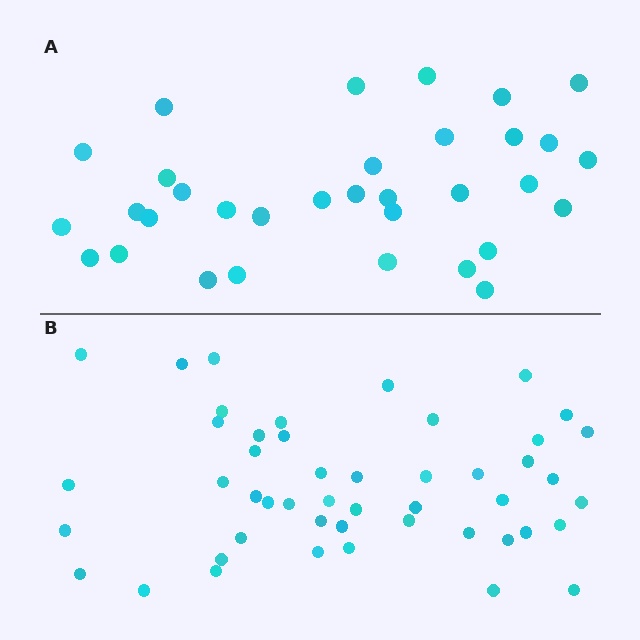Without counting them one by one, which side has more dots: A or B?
Region B (the bottom region) has more dots.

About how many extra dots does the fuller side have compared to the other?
Region B has approximately 15 more dots than region A.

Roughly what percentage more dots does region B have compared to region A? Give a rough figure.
About 45% more.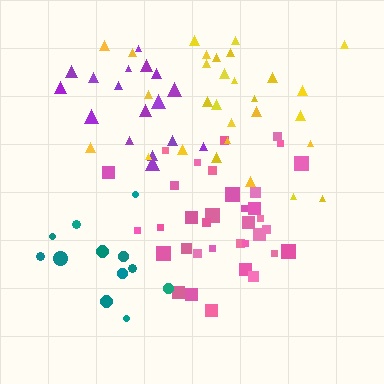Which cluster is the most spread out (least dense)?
Teal.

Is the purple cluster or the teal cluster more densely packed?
Purple.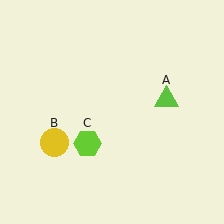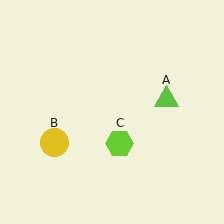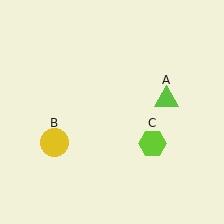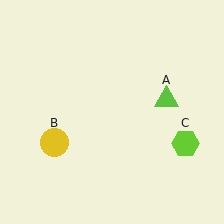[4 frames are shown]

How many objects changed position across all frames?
1 object changed position: lime hexagon (object C).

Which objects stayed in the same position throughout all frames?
Lime triangle (object A) and yellow circle (object B) remained stationary.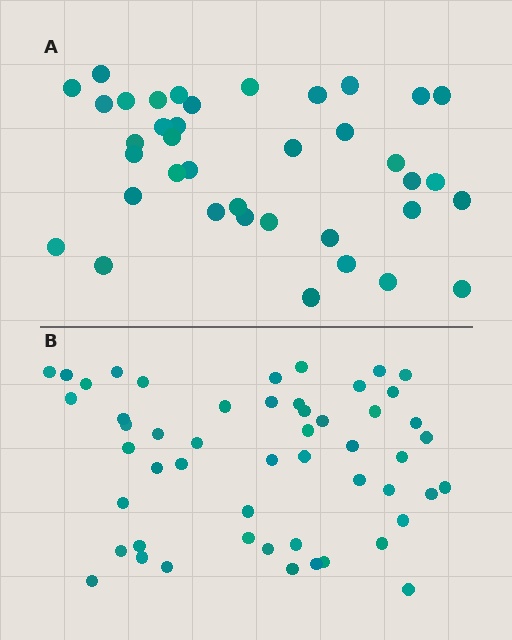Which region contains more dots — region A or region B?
Region B (the bottom region) has more dots.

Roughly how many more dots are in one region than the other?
Region B has approximately 15 more dots than region A.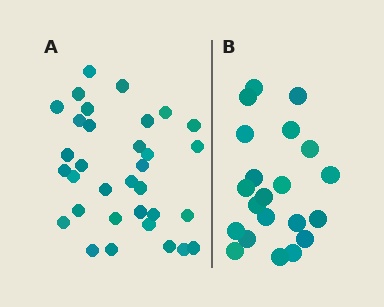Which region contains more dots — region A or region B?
Region A (the left region) has more dots.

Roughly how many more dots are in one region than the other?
Region A has roughly 12 or so more dots than region B.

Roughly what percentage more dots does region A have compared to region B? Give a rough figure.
About 55% more.